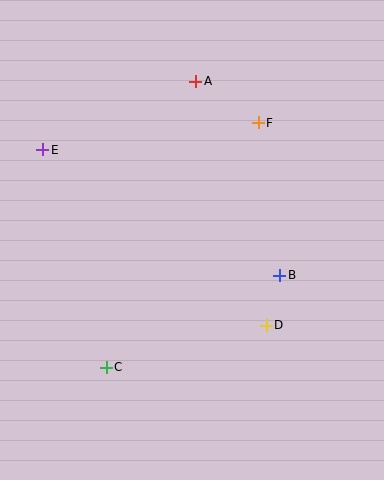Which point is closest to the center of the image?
Point B at (280, 275) is closest to the center.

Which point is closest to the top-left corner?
Point E is closest to the top-left corner.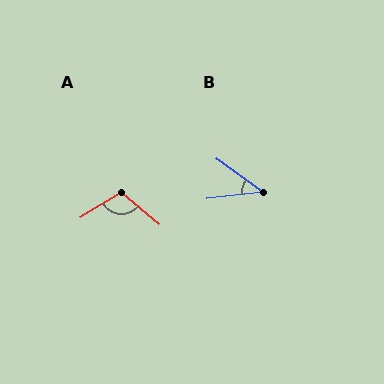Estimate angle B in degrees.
Approximately 42 degrees.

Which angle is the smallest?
B, at approximately 42 degrees.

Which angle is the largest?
A, at approximately 109 degrees.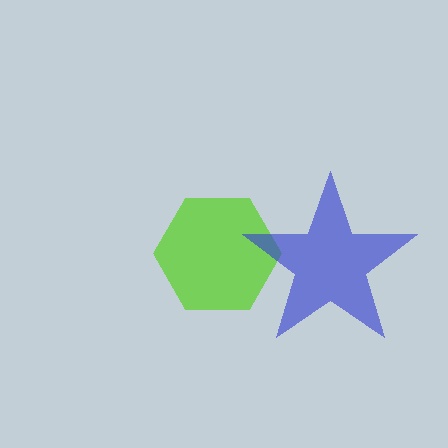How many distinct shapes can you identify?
There are 2 distinct shapes: a lime hexagon, a blue star.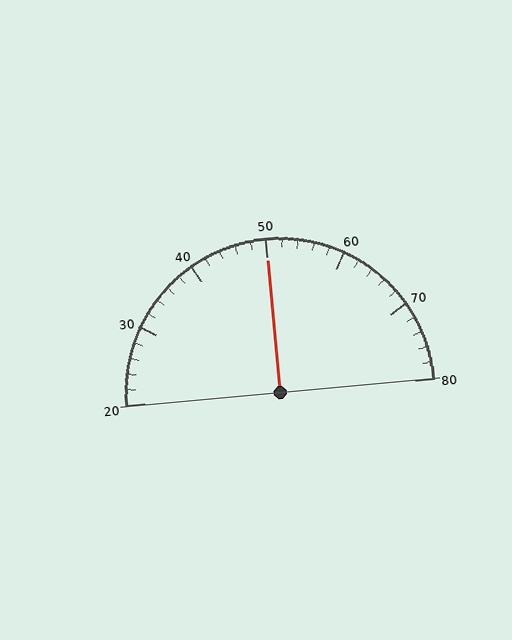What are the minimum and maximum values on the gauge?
The gauge ranges from 20 to 80.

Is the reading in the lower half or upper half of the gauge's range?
The reading is in the upper half of the range (20 to 80).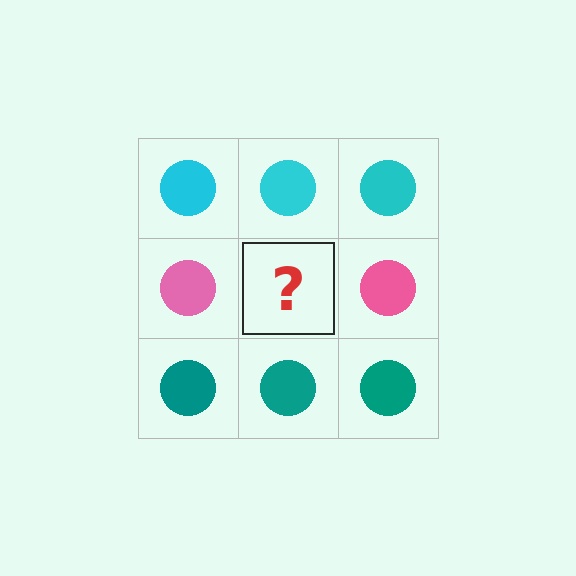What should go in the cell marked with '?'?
The missing cell should contain a pink circle.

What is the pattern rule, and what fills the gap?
The rule is that each row has a consistent color. The gap should be filled with a pink circle.